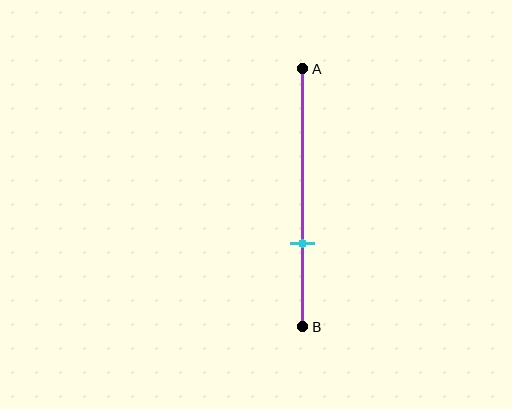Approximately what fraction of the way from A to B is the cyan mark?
The cyan mark is approximately 70% of the way from A to B.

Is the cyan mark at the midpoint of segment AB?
No, the mark is at about 70% from A, not at the 50% midpoint.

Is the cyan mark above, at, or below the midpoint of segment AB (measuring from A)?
The cyan mark is below the midpoint of segment AB.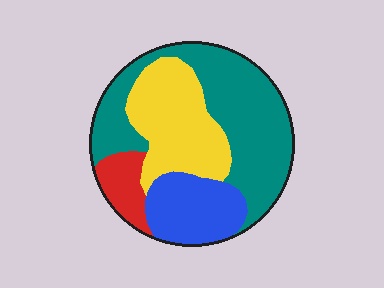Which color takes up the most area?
Teal, at roughly 45%.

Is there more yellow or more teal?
Teal.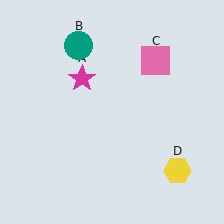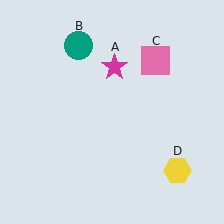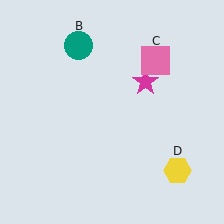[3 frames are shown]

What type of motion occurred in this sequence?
The magenta star (object A) rotated clockwise around the center of the scene.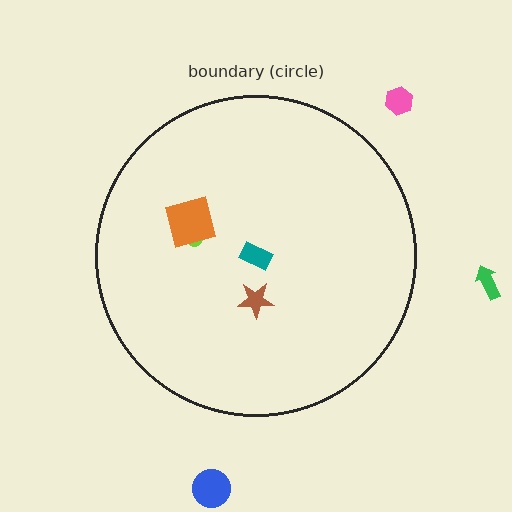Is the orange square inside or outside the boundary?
Inside.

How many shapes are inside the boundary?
4 inside, 3 outside.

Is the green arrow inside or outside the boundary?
Outside.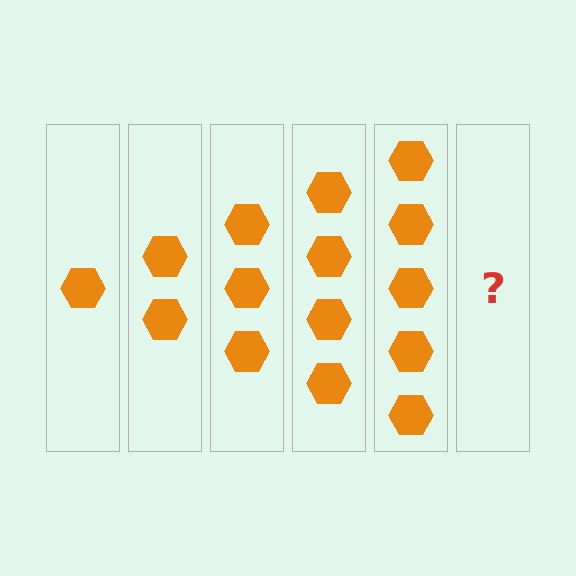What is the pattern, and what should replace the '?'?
The pattern is that each step adds one more hexagon. The '?' should be 6 hexagons.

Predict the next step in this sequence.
The next step is 6 hexagons.